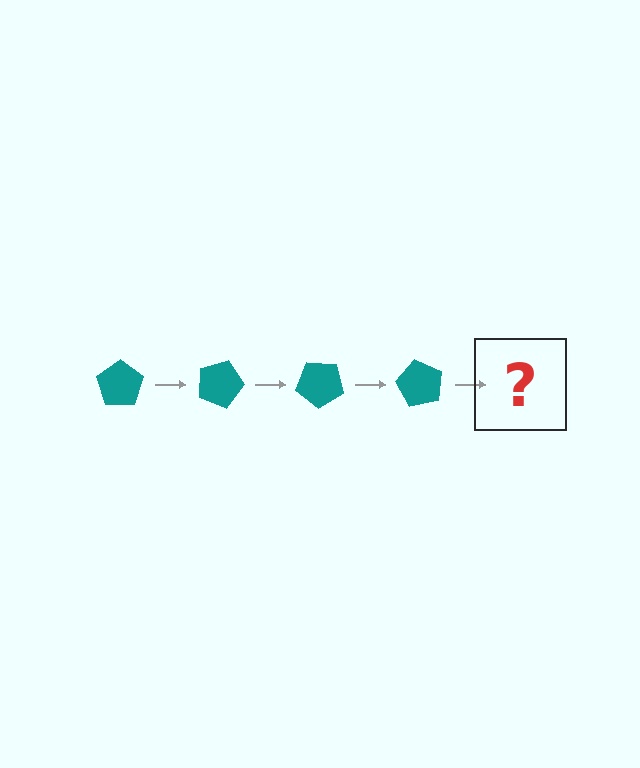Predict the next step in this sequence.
The next step is a teal pentagon rotated 80 degrees.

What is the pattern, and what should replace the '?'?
The pattern is that the pentagon rotates 20 degrees each step. The '?' should be a teal pentagon rotated 80 degrees.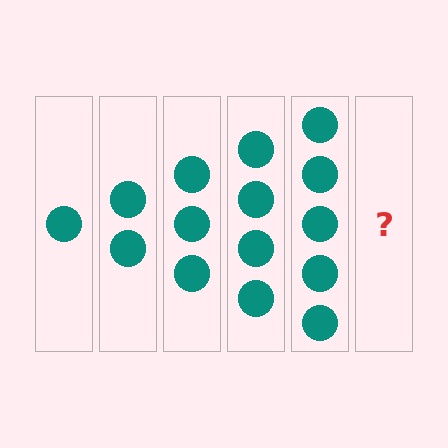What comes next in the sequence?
The next element should be 6 circles.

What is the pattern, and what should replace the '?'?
The pattern is that each step adds one more circle. The '?' should be 6 circles.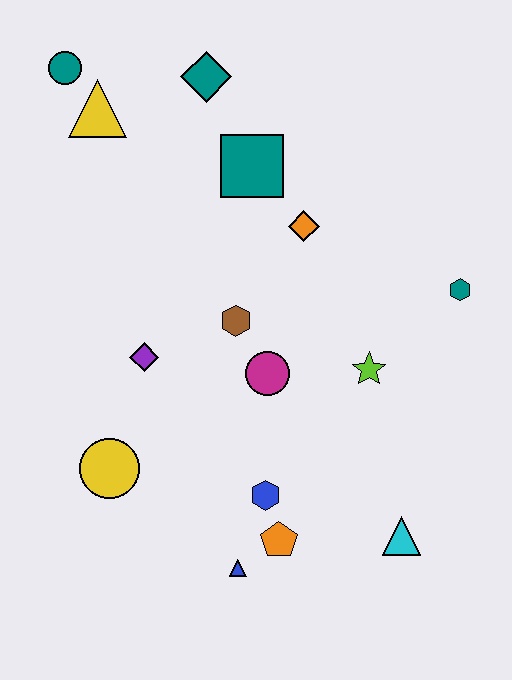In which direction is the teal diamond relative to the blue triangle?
The teal diamond is above the blue triangle.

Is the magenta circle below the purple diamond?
Yes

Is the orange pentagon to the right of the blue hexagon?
Yes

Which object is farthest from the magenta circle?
The teal circle is farthest from the magenta circle.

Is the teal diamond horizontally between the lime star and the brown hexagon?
No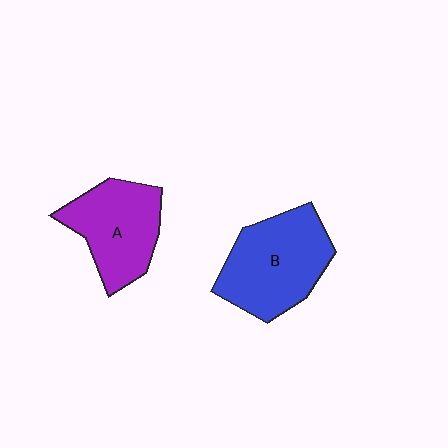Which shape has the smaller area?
Shape A (purple).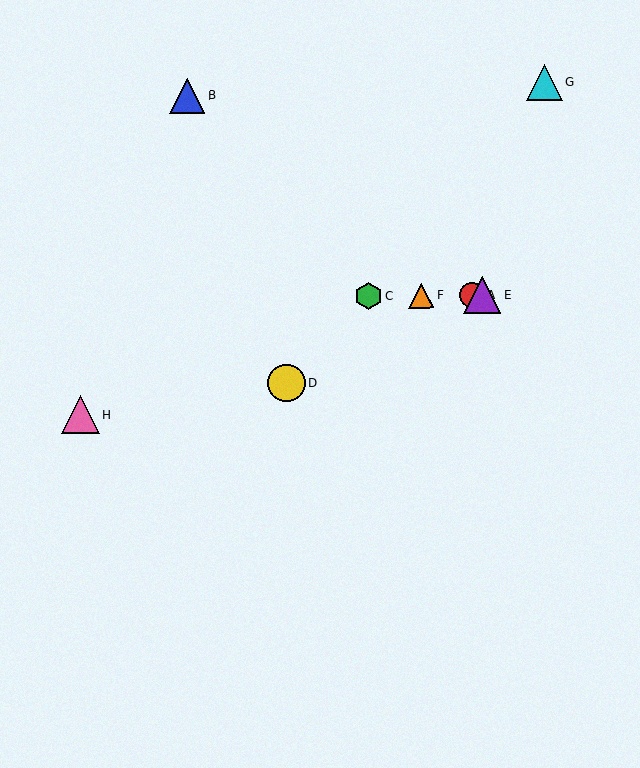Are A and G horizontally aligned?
No, A is at y≈296 and G is at y≈82.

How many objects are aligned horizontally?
4 objects (A, C, E, F) are aligned horizontally.